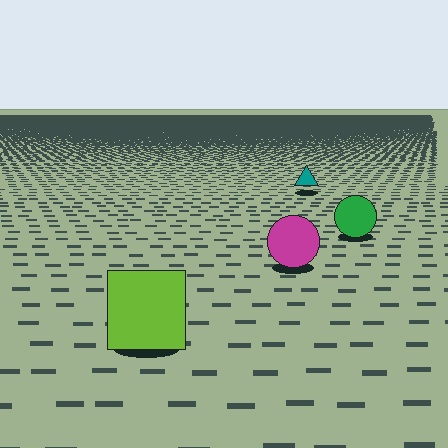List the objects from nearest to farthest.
From nearest to farthest: the lime square, the magenta circle, the green circle, the teal triangle.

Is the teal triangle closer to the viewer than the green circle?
No. The green circle is closer — you can tell from the texture gradient: the ground texture is coarser near it.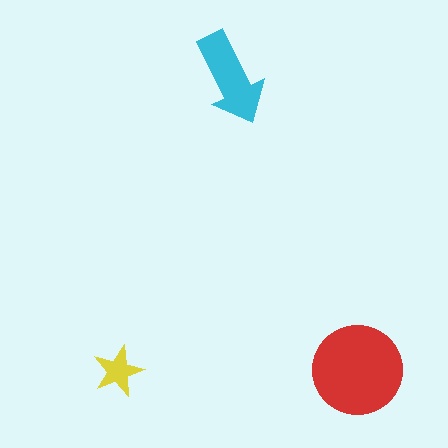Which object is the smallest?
The yellow star.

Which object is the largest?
The red circle.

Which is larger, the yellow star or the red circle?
The red circle.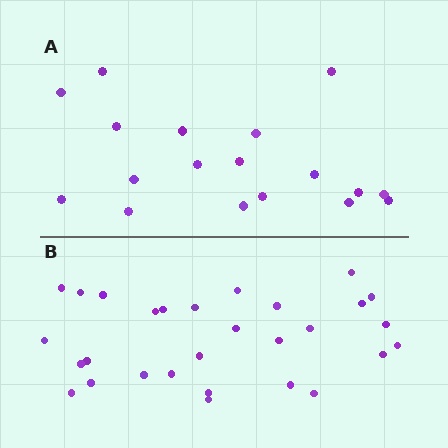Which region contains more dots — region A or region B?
Region B (the bottom region) has more dots.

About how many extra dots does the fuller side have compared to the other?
Region B has roughly 12 or so more dots than region A.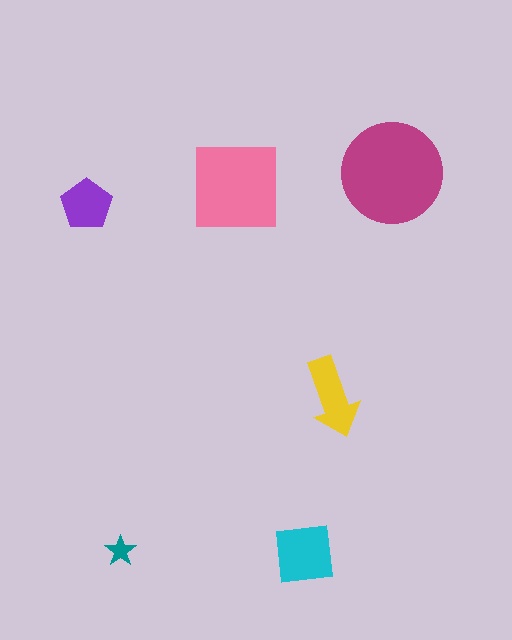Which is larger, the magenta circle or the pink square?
The magenta circle.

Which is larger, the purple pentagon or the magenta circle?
The magenta circle.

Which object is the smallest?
The teal star.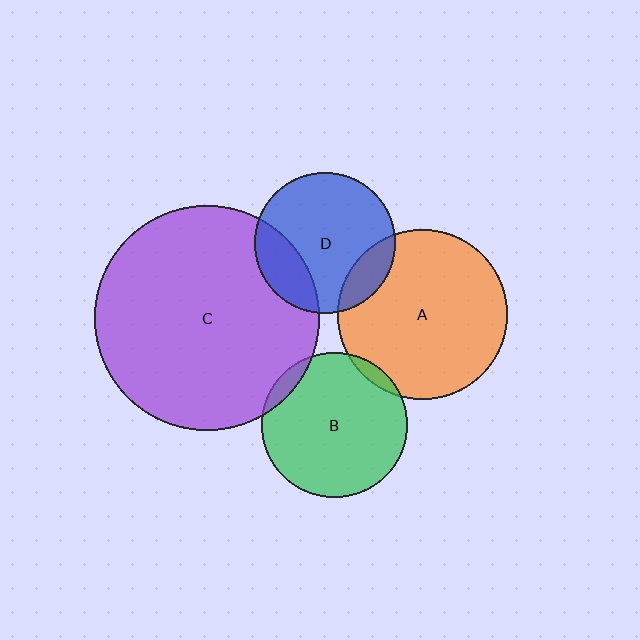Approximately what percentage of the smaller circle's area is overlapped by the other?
Approximately 20%.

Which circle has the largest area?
Circle C (purple).